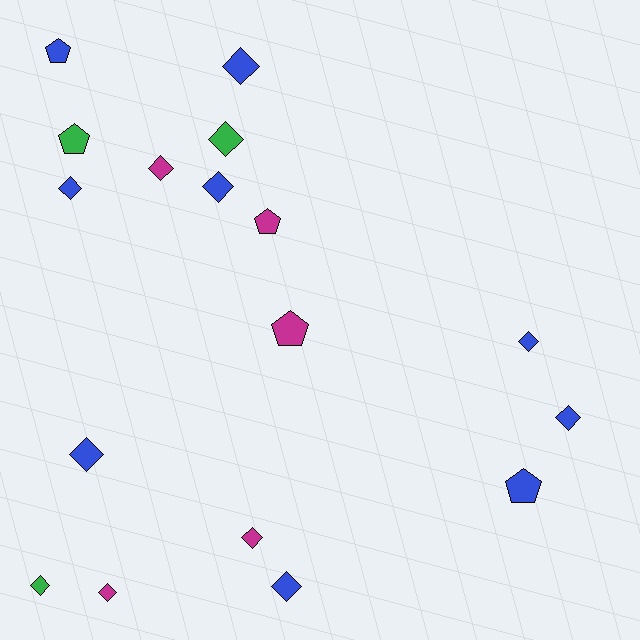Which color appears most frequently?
Blue, with 9 objects.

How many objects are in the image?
There are 17 objects.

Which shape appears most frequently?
Diamond, with 12 objects.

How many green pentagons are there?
There is 1 green pentagon.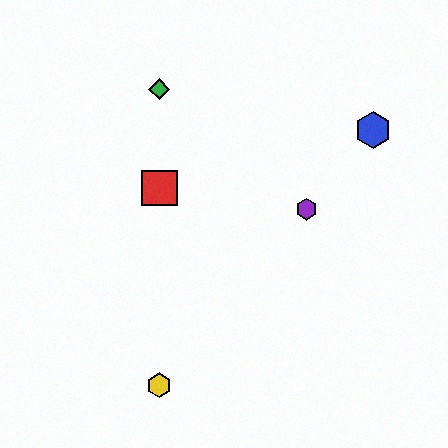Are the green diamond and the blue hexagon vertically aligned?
No, the green diamond is at x≈159 and the blue hexagon is at x≈373.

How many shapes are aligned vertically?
3 shapes (the red square, the green diamond, the yellow hexagon) are aligned vertically.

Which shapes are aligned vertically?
The red square, the green diamond, the yellow hexagon are aligned vertically.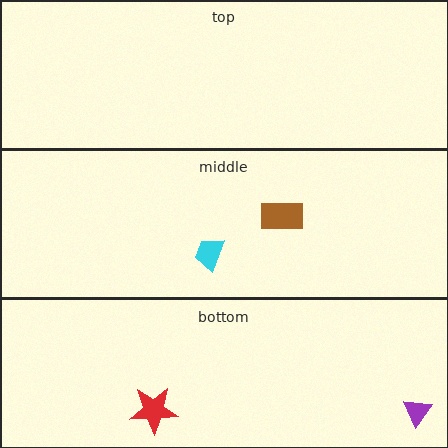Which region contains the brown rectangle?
The middle region.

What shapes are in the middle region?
The cyan trapezoid, the brown rectangle.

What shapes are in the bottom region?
The purple triangle, the red star.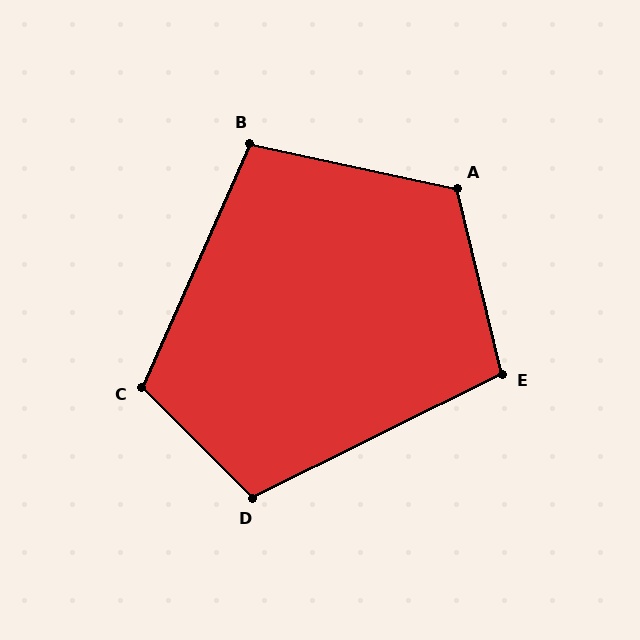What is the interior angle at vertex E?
Approximately 103 degrees (obtuse).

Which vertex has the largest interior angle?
A, at approximately 116 degrees.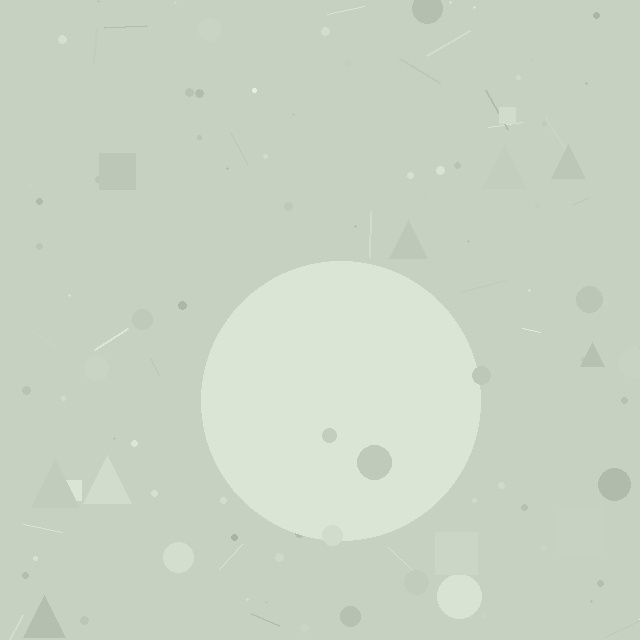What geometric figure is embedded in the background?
A circle is embedded in the background.